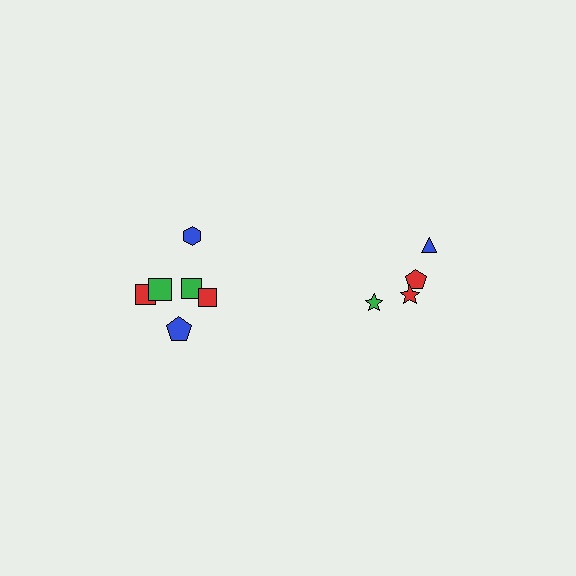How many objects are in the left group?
There are 6 objects.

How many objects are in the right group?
There are 4 objects.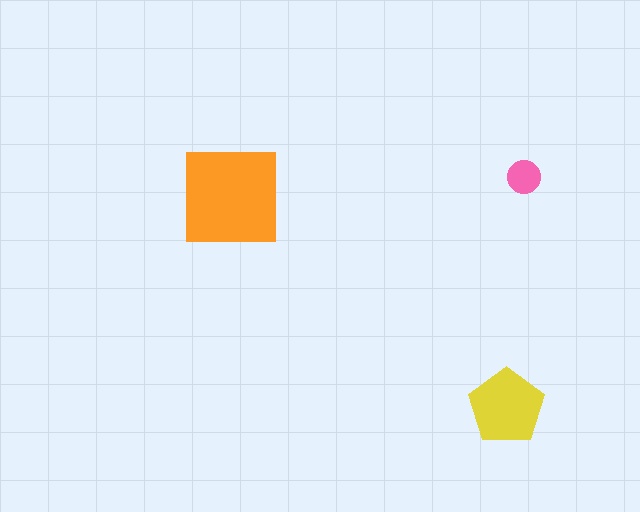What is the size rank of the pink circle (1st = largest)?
3rd.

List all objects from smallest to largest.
The pink circle, the yellow pentagon, the orange square.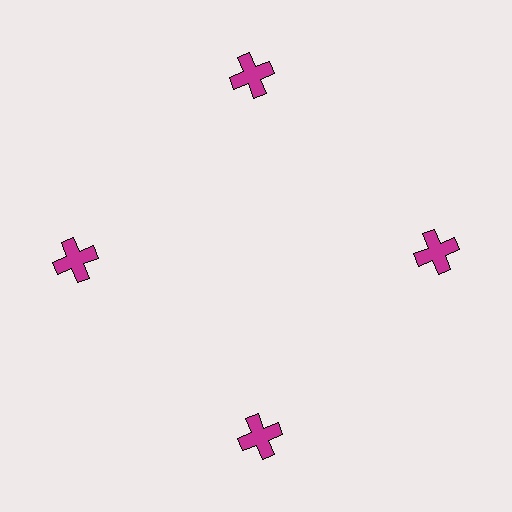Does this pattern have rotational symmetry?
Yes, this pattern has 4-fold rotational symmetry. It looks the same after rotating 90 degrees around the center.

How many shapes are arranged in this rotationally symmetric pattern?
There are 4 shapes, arranged in 4 groups of 1.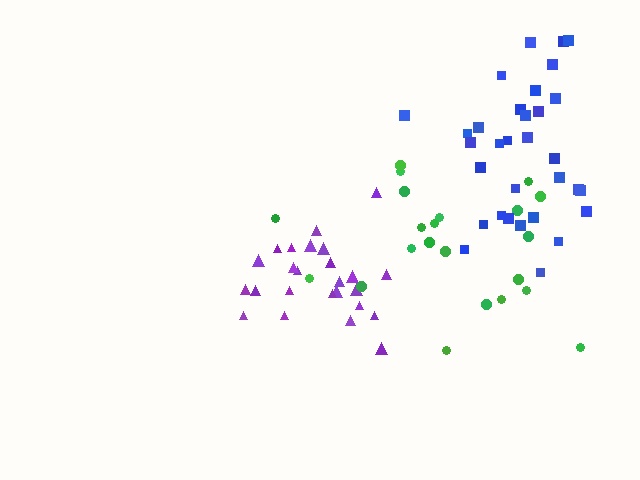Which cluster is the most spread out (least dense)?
Green.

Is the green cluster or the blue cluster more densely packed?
Blue.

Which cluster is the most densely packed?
Purple.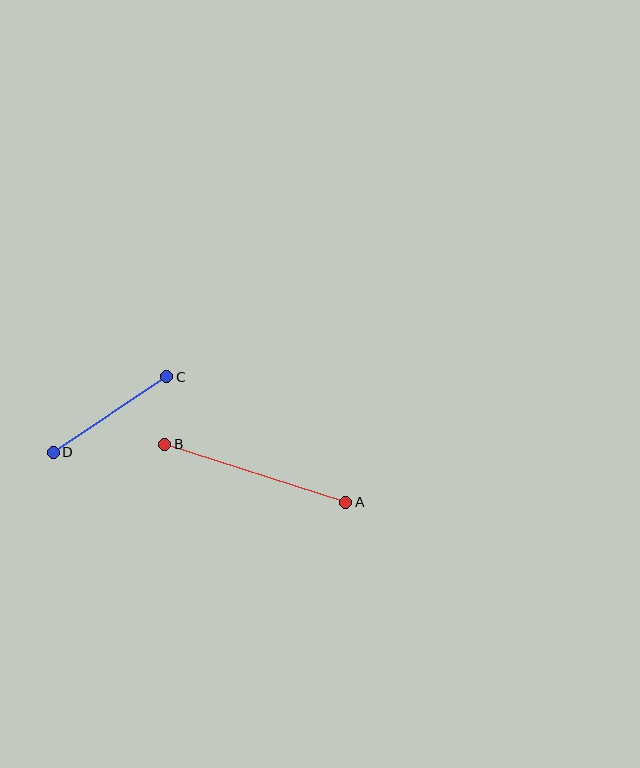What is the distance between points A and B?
The distance is approximately 190 pixels.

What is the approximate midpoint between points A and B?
The midpoint is at approximately (255, 473) pixels.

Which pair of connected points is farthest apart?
Points A and B are farthest apart.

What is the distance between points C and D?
The distance is approximately 136 pixels.